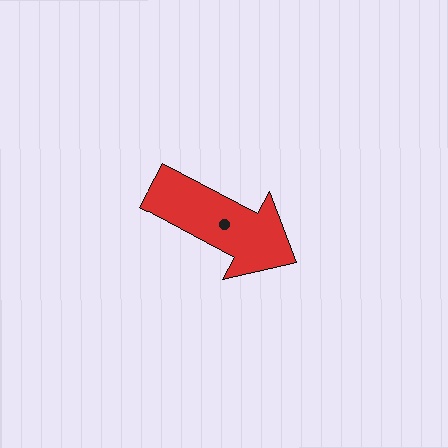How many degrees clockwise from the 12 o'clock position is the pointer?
Approximately 118 degrees.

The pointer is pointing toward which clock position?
Roughly 4 o'clock.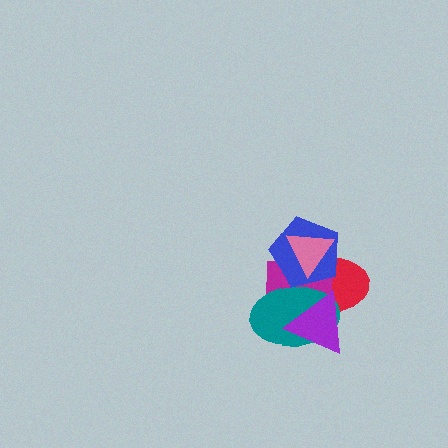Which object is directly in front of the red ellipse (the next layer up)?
The magenta rectangle is directly in front of the red ellipse.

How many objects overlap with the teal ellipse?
4 objects overlap with the teal ellipse.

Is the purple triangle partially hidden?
No, no other shape covers it.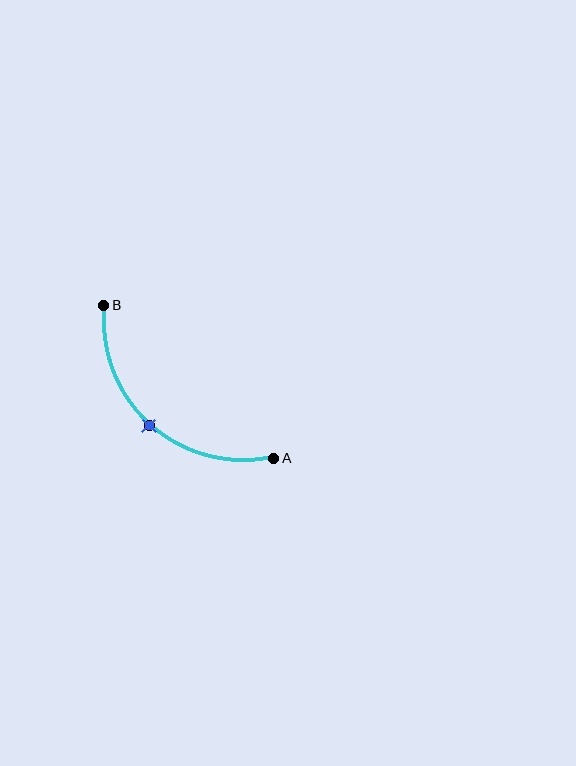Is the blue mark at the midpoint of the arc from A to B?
Yes. The blue mark lies on the arc at equal arc-length from both A and B — it is the arc midpoint.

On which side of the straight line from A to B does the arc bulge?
The arc bulges below and to the left of the straight line connecting A and B.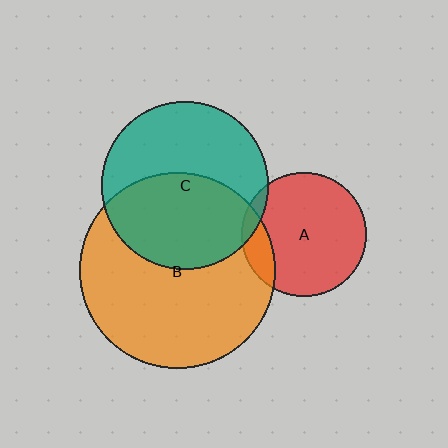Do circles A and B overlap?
Yes.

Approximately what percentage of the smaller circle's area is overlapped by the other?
Approximately 15%.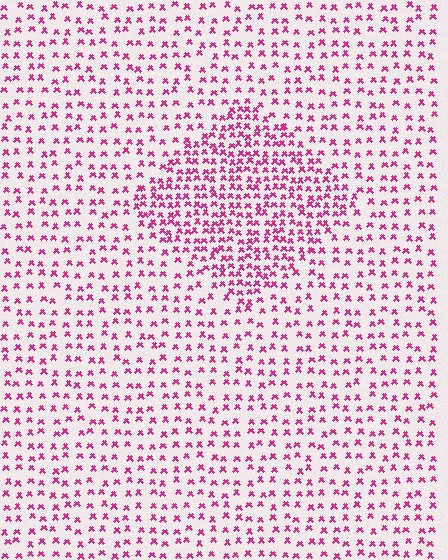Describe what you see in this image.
The image contains small magenta elements arranged at two different densities. A diamond-shaped region is visible where the elements are more densely packed than the surrounding area.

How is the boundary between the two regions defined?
The boundary is defined by a change in element density (approximately 1.9x ratio). All elements are the same color, size, and shape.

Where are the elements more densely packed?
The elements are more densely packed inside the diamond boundary.